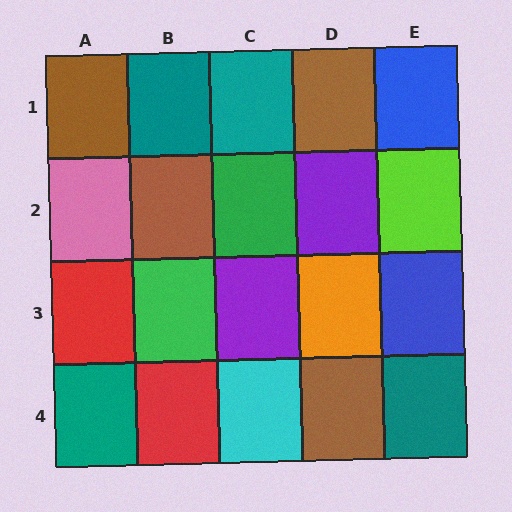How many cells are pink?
1 cell is pink.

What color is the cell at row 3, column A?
Red.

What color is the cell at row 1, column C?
Teal.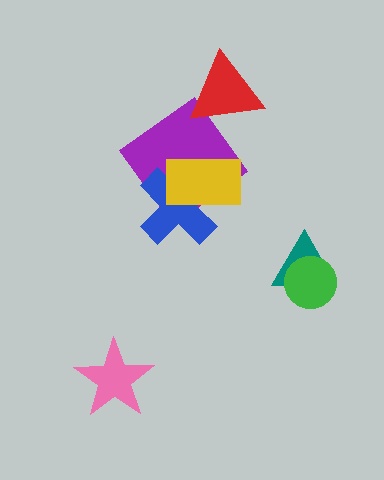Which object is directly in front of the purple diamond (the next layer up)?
The blue cross is directly in front of the purple diamond.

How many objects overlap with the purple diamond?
2 objects overlap with the purple diamond.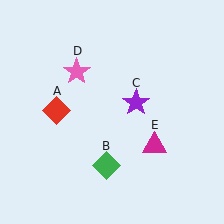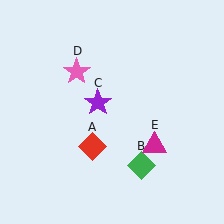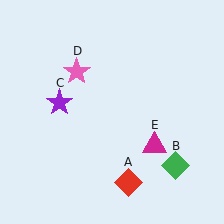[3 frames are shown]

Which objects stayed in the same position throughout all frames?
Pink star (object D) and magenta triangle (object E) remained stationary.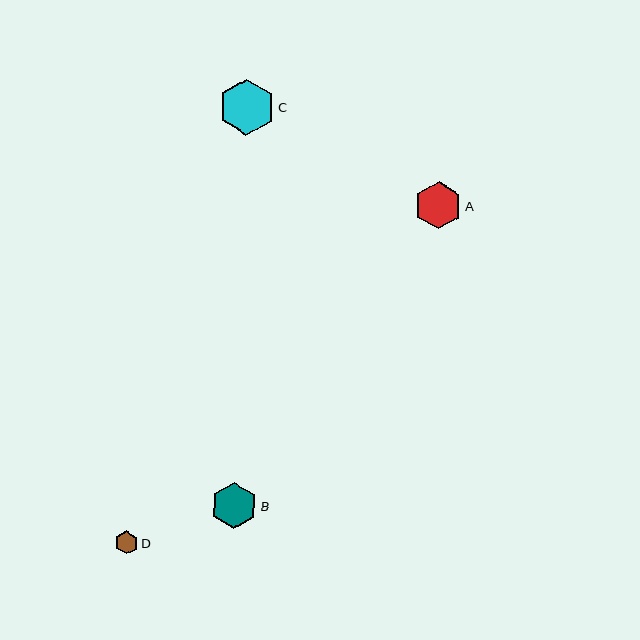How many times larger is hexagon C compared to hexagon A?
Hexagon C is approximately 1.2 times the size of hexagon A.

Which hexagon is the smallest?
Hexagon D is the smallest with a size of approximately 23 pixels.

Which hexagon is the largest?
Hexagon C is the largest with a size of approximately 56 pixels.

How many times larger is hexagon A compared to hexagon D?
Hexagon A is approximately 2.0 times the size of hexagon D.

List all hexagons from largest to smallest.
From largest to smallest: C, A, B, D.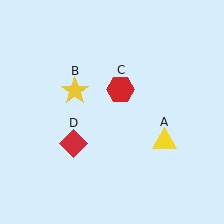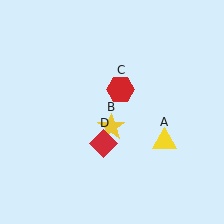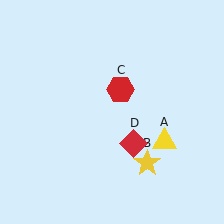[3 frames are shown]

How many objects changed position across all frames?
2 objects changed position: yellow star (object B), red diamond (object D).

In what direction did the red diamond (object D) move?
The red diamond (object D) moved right.